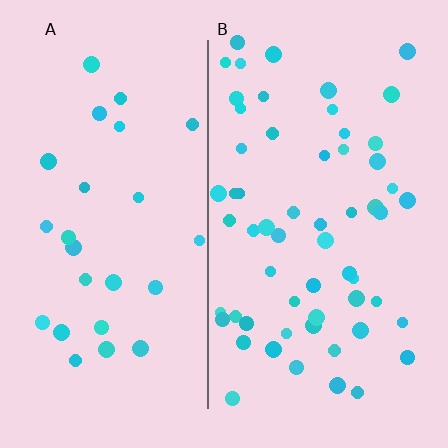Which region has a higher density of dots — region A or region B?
B (the right).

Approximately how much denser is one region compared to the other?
Approximately 2.3× — region B over region A.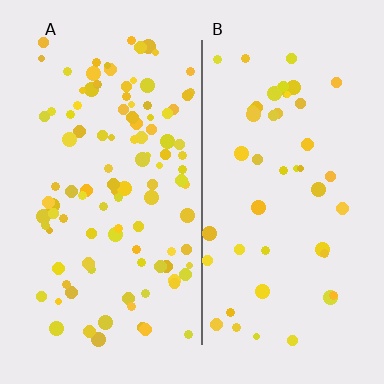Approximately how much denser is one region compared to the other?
Approximately 2.3× — region A over region B.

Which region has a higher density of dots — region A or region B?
A (the left).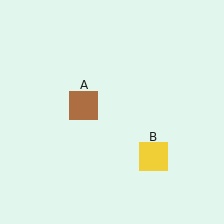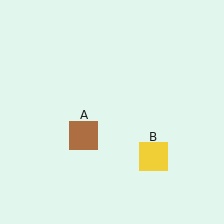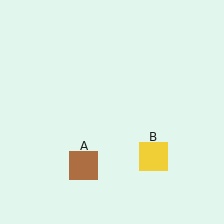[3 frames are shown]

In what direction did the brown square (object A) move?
The brown square (object A) moved down.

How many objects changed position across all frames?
1 object changed position: brown square (object A).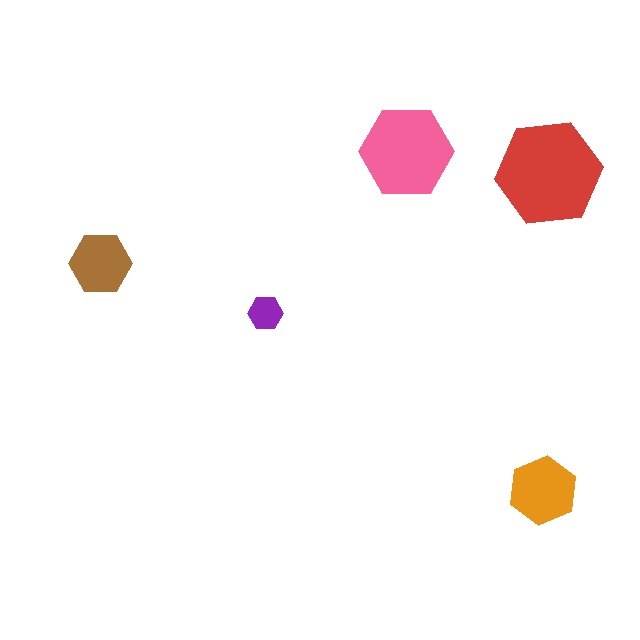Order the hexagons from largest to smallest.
the red one, the pink one, the orange one, the brown one, the purple one.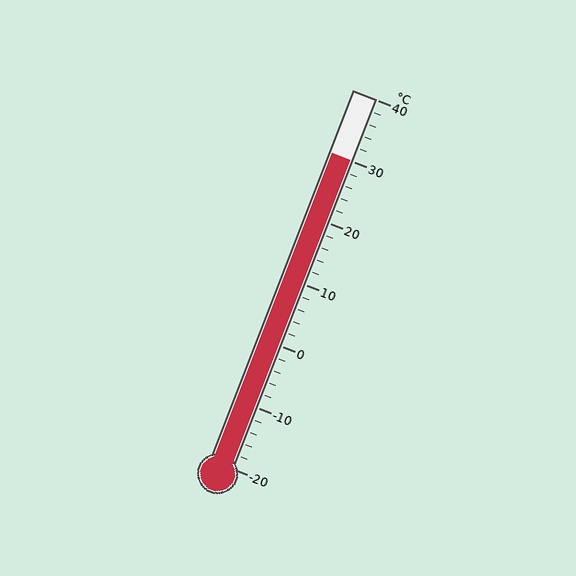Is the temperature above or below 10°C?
The temperature is above 10°C.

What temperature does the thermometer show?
The thermometer shows approximately 30°C.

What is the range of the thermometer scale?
The thermometer scale ranges from -20°C to 40°C.